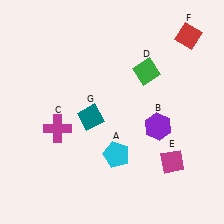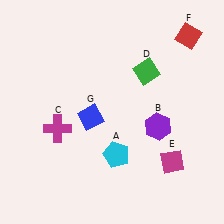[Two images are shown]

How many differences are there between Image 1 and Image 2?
There is 1 difference between the two images.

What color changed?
The diamond (G) changed from teal in Image 1 to blue in Image 2.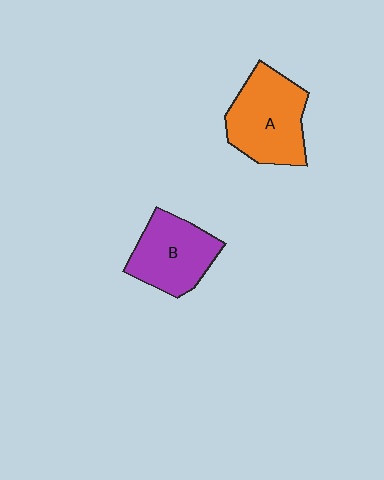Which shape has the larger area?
Shape A (orange).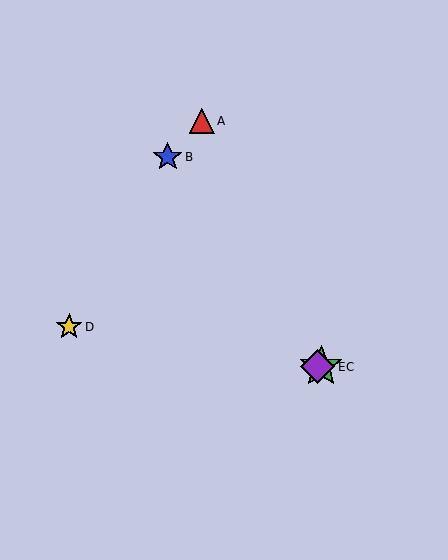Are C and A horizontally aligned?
No, C is at y≈367 and A is at y≈121.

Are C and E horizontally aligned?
Yes, both are at y≈367.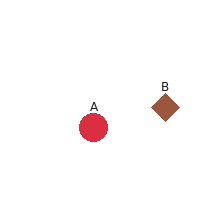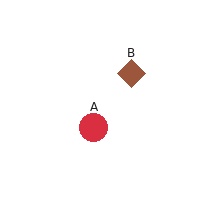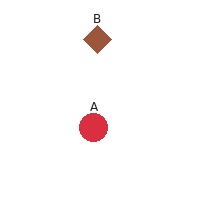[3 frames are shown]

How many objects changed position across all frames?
1 object changed position: brown diamond (object B).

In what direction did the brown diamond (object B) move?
The brown diamond (object B) moved up and to the left.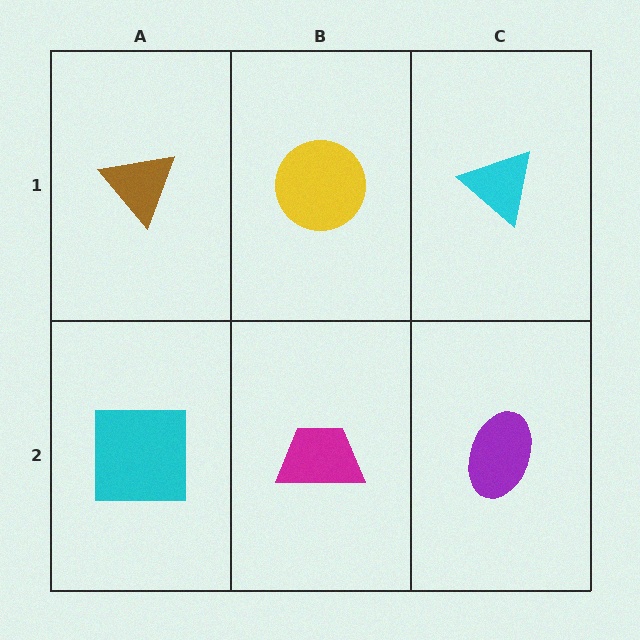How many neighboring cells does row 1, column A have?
2.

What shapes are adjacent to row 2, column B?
A yellow circle (row 1, column B), a cyan square (row 2, column A), a purple ellipse (row 2, column C).